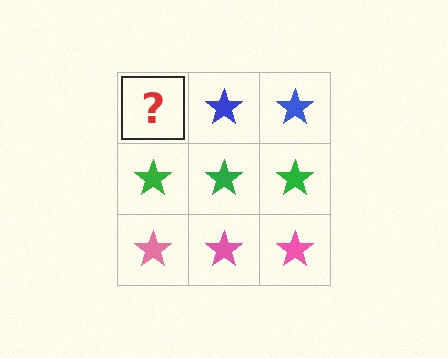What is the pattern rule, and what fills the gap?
The rule is that each row has a consistent color. The gap should be filled with a blue star.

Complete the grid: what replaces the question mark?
The question mark should be replaced with a blue star.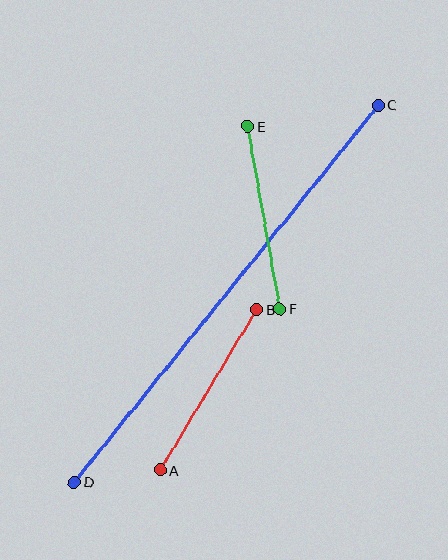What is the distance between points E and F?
The distance is approximately 185 pixels.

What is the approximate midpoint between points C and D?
The midpoint is at approximately (226, 294) pixels.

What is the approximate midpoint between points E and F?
The midpoint is at approximately (264, 218) pixels.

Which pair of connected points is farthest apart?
Points C and D are farthest apart.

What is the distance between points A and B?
The distance is approximately 187 pixels.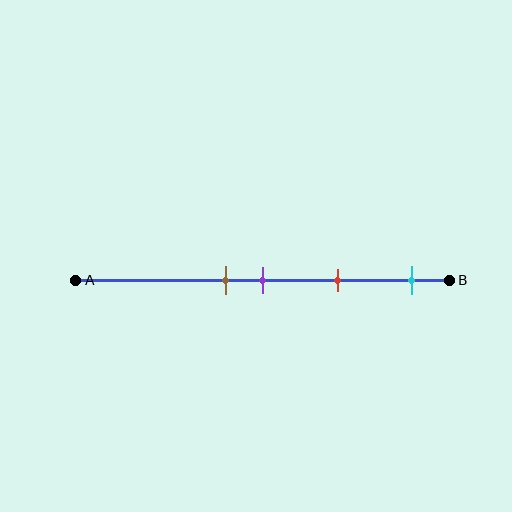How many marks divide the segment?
There are 4 marks dividing the segment.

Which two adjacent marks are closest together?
The brown and purple marks are the closest adjacent pair.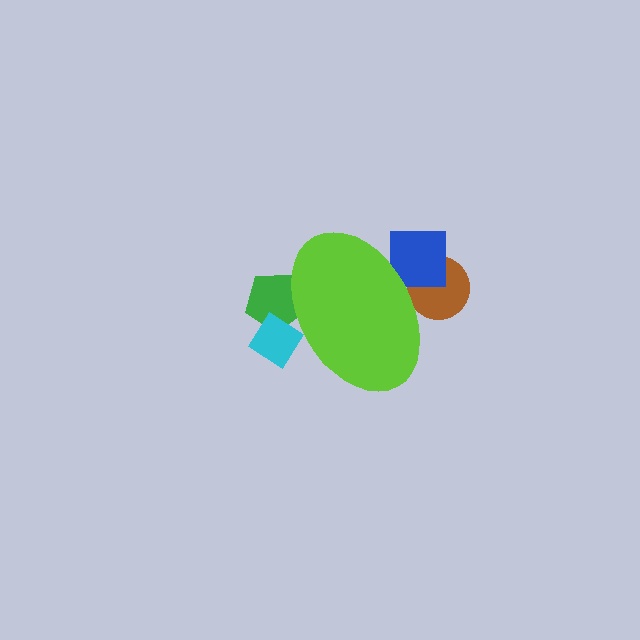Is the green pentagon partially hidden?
Yes, the green pentagon is partially hidden behind the lime ellipse.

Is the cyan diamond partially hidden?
Yes, the cyan diamond is partially hidden behind the lime ellipse.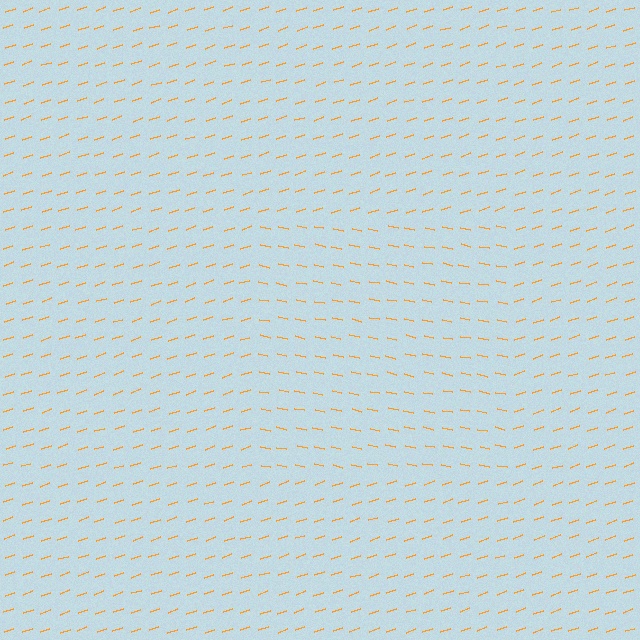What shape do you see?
I see a rectangle.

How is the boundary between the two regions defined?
The boundary is defined purely by a change in line orientation (approximately 30 degrees difference). All lines are the same color and thickness.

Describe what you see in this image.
The image is filled with small orange line segments. A rectangle region in the image has lines oriented differently from the surrounding lines, creating a visible texture boundary.